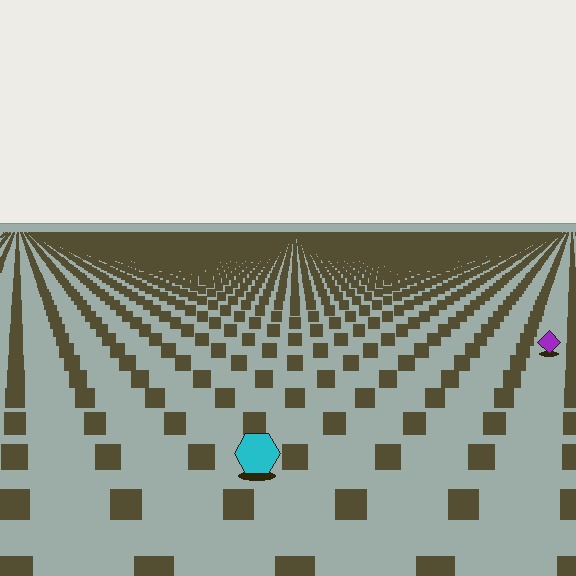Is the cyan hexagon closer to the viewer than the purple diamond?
Yes. The cyan hexagon is closer — you can tell from the texture gradient: the ground texture is coarser near it.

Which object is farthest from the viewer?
The purple diamond is farthest from the viewer. It appears smaller and the ground texture around it is denser.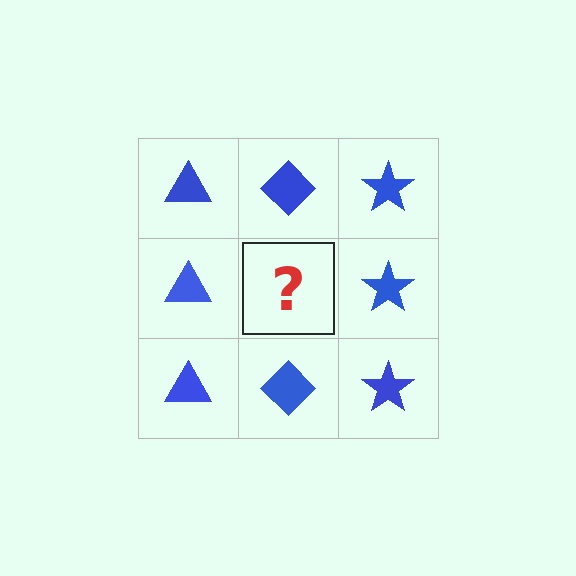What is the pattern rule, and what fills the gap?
The rule is that each column has a consistent shape. The gap should be filled with a blue diamond.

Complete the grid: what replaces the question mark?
The question mark should be replaced with a blue diamond.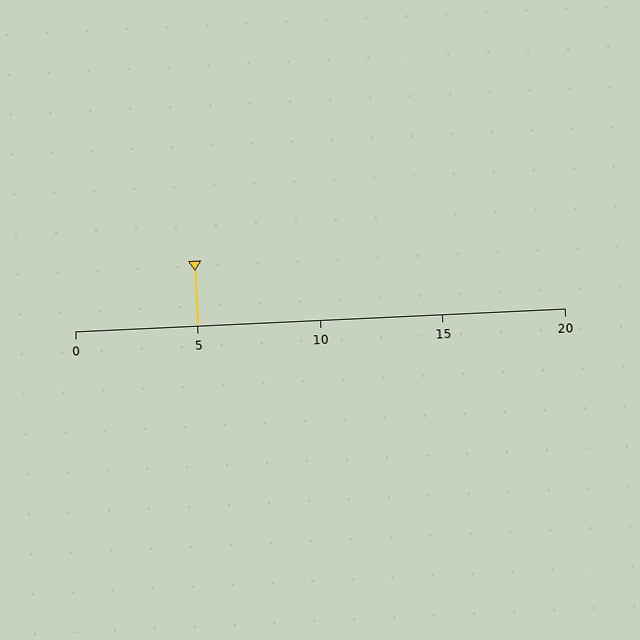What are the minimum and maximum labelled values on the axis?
The axis runs from 0 to 20.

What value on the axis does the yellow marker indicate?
The marker indicates approximately 5.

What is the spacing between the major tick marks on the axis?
The major ticks are spaced 5 apart.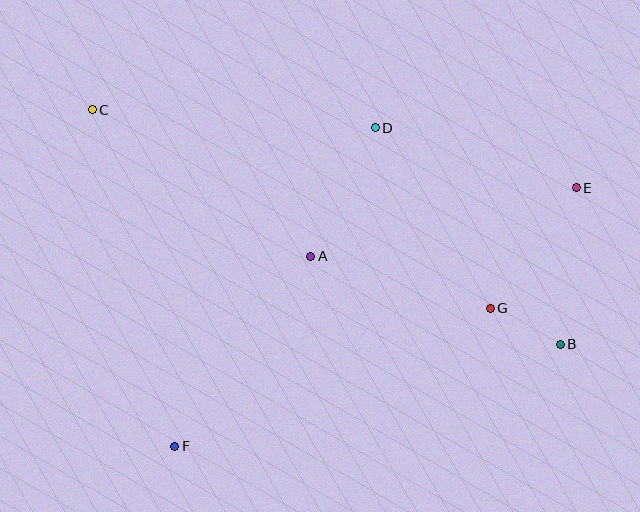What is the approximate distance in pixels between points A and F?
The distance between A and F is approximately 234 pixels.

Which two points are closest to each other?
Points B and G are closest to each other.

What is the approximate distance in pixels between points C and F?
The distance between C and F is approximately 347 pixels.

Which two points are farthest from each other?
Points B and C are farthest from each other.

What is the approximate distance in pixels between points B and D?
The distance between B and D is approximately 285 pixels.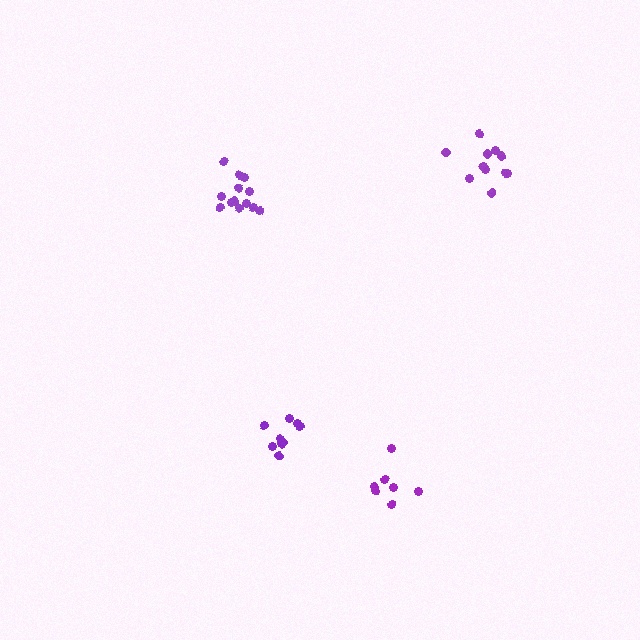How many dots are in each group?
Group 1: 9 dots, Group 2: 13 dots, Group 3: 11 dots, Group 4: 7 dots (40 total).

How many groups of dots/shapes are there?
There are 4 groups.